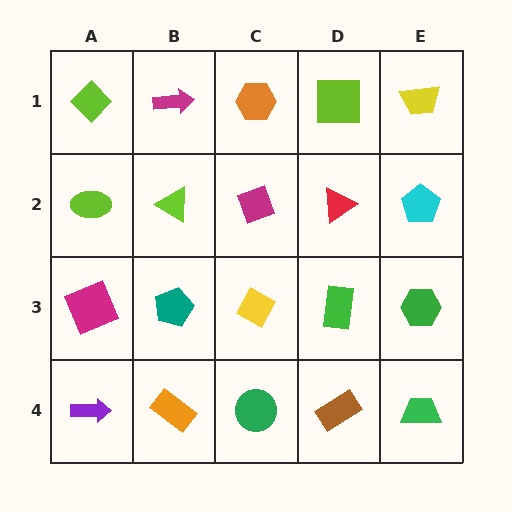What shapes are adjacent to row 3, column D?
A red triangle (row 2, column D), a brown rectangle (row 4, column D), a yellow diamond (row 3, column C), a green hexagon (row 3, column E).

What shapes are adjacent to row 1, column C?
A magenta diamond (row 2, column C), a magenta arrow (row 1, column B), a lime square (row 1, column D).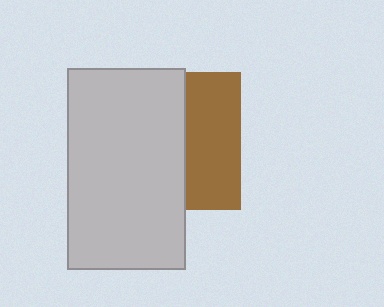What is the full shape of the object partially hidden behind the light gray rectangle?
The partially hidden object is a brown square.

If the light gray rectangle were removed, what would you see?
You would see the complete brown square.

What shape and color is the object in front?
The object in front is a light gray rectangle.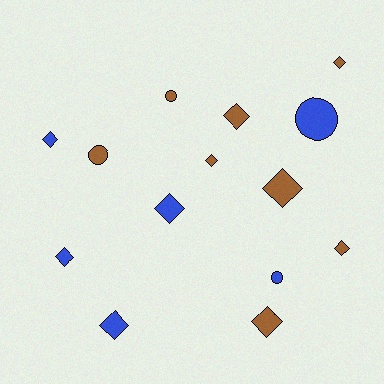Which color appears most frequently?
Brown, with 8 objects.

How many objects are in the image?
There are 14 objects.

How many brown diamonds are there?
There are 6 brown diamonds.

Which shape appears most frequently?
Diamond, with 10 objects.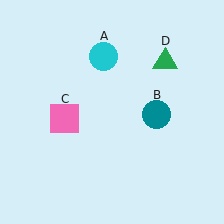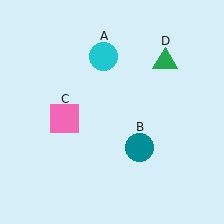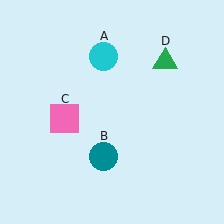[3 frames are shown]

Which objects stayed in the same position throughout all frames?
Cyan circle (object A) and pink square (object C) and green triangle (object D) remained stationary.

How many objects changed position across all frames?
1 object changed position: teal circle (object B).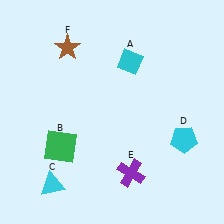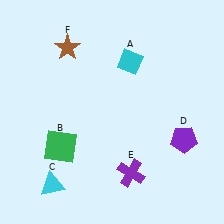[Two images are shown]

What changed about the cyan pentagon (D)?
In Image 1, D is cyan. In Image 2, it changed to purple.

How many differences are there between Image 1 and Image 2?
There is 1 difference between the two images.